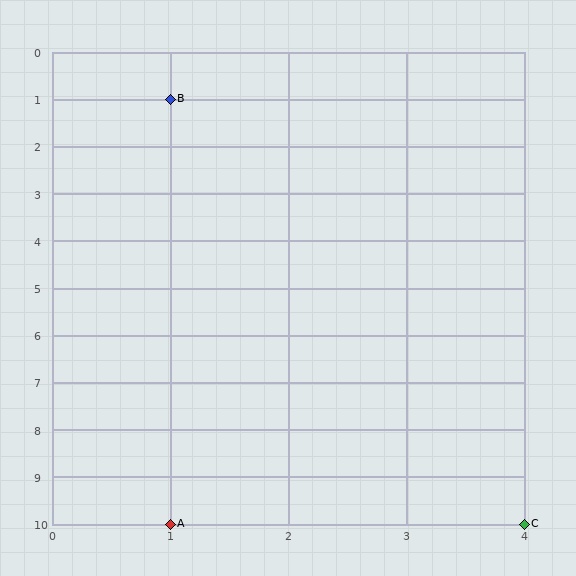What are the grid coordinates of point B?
Point B is at grid coordinates (1, 1).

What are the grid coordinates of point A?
Point A is at grid coordinates (1, 10).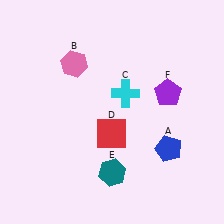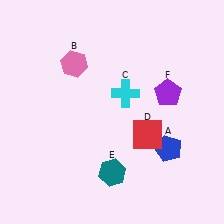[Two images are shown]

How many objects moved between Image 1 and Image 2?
1 object moved between the two images.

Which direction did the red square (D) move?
The red square (D) moved right.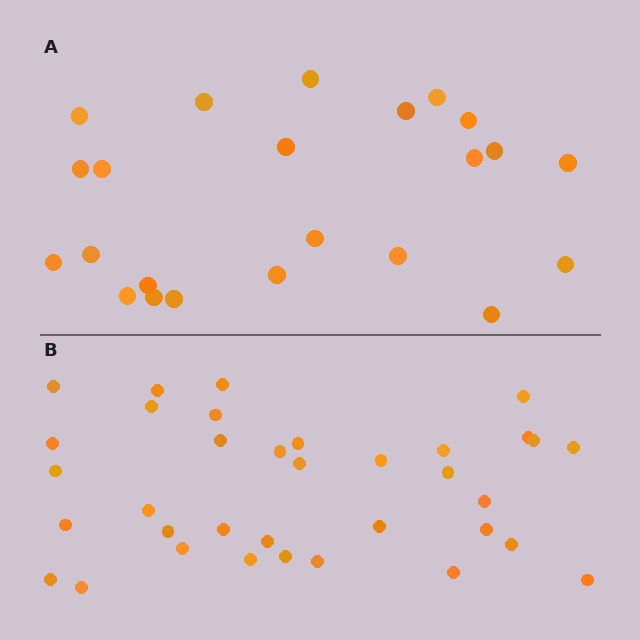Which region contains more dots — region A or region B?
Region B (the bottom region) has more dots.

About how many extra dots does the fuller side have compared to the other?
Region B has roughly 12 or so more dots than region A.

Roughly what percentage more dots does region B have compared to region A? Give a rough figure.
About 50% more.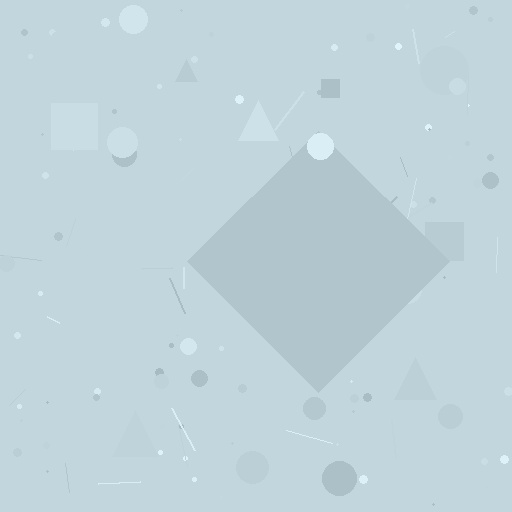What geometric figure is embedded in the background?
A diamond is embedded in the background.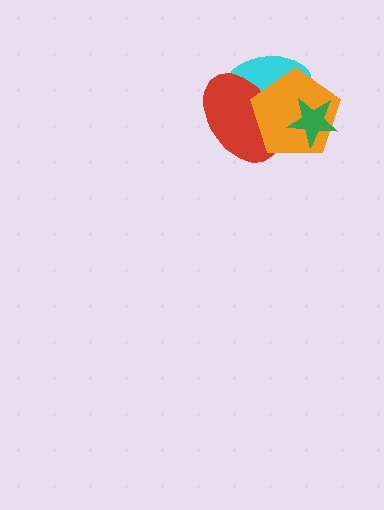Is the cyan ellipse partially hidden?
Yes, it is partially covered by another shape.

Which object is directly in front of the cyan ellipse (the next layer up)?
The red ellipse is directly in front of the cyan ellipse.